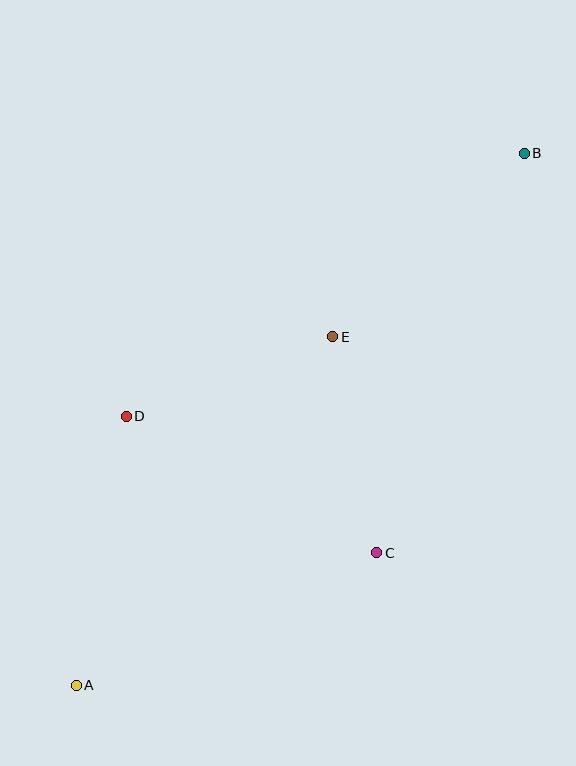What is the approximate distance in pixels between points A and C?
The distance between A and C is approximately 328 pixels.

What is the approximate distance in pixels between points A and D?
The distance between A and D is approximately 274 pixels.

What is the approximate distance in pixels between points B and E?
The distance between B and E is approximately 265 pixels.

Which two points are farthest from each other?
Points A and B are farthest from each other.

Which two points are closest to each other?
Points C and E are closest to each other.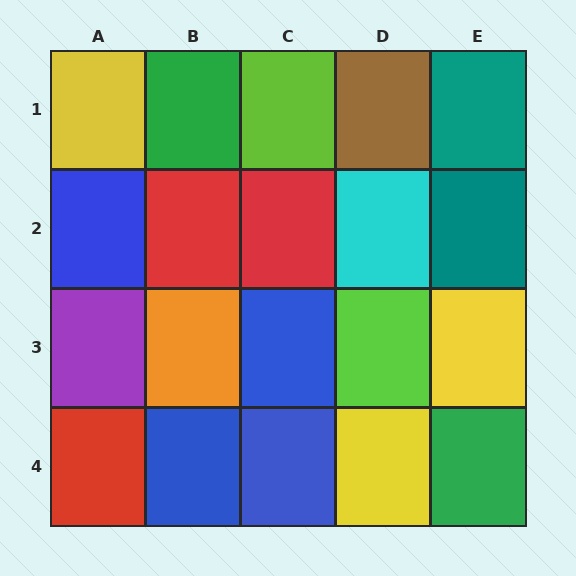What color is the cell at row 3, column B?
Orange.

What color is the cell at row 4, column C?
Blue.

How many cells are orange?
1 cell is orange.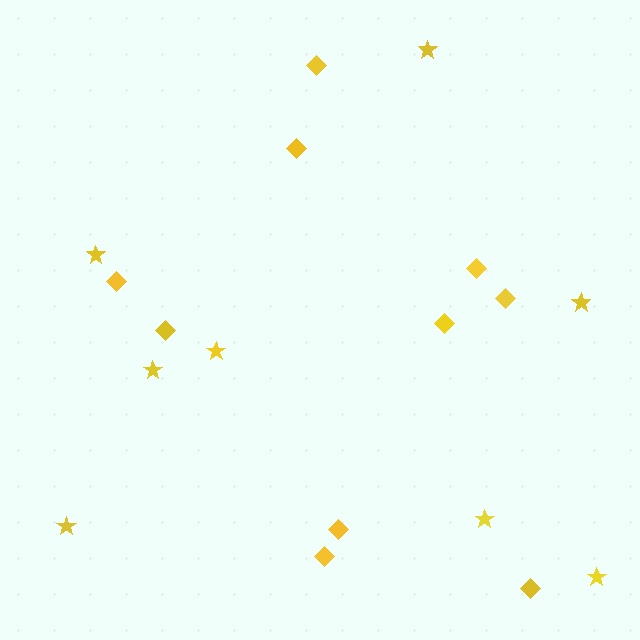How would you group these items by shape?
There are 2 groups: one group of diamonds (10) and one group of stars (8).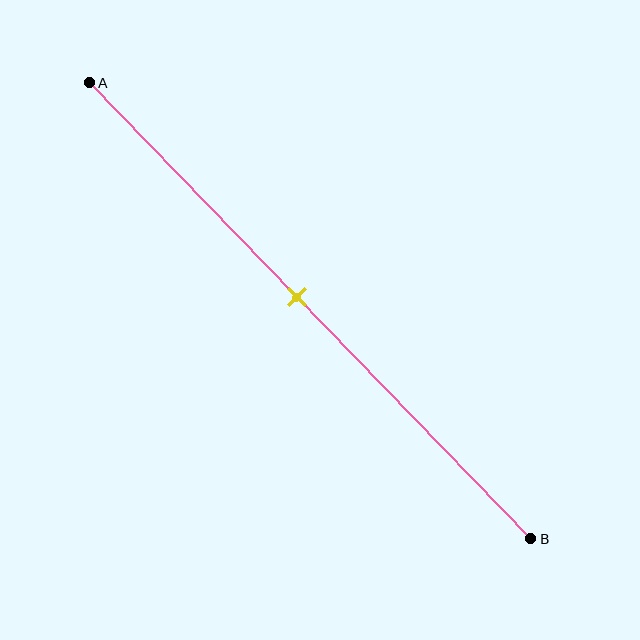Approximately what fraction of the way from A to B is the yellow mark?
The yellow mark is approximately 45% of the way from A to B.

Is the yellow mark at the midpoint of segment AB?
No, the mark is at about 45% from A, not at the 50% midpoint.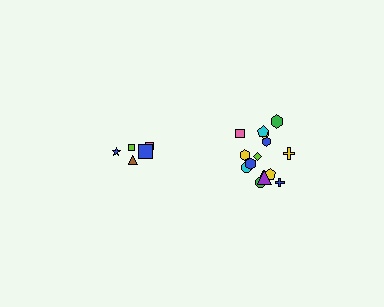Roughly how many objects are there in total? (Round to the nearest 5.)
Roughly 20 objects in total.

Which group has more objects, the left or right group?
The right group.